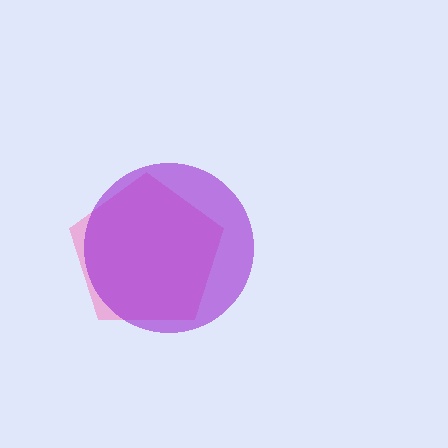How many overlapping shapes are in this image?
There are 2 overlapping shapes in the image.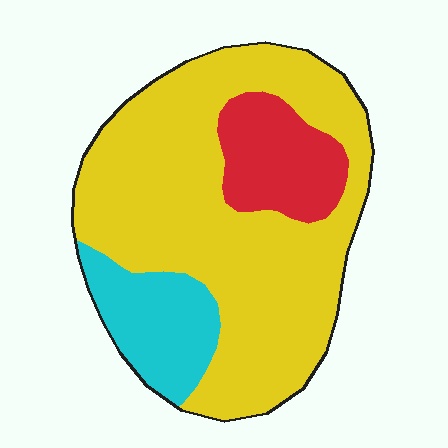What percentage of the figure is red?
Red covers around 15% of the figure.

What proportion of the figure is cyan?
Cyan covers roughly 15% of the figure.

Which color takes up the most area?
Yellow, at roughly 70%.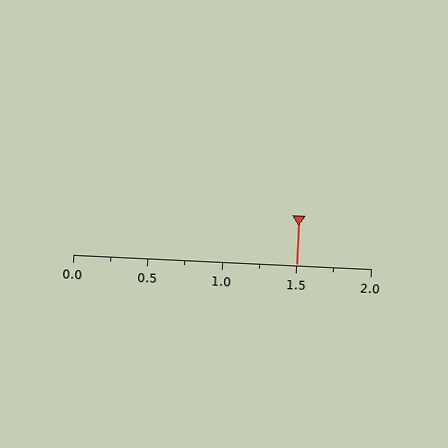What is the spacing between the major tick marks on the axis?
The major ticks are spaced 0.5 apart.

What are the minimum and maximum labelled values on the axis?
The axis runs from 0.0 to 2.0.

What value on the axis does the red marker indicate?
The marker indicates approximately 1.5.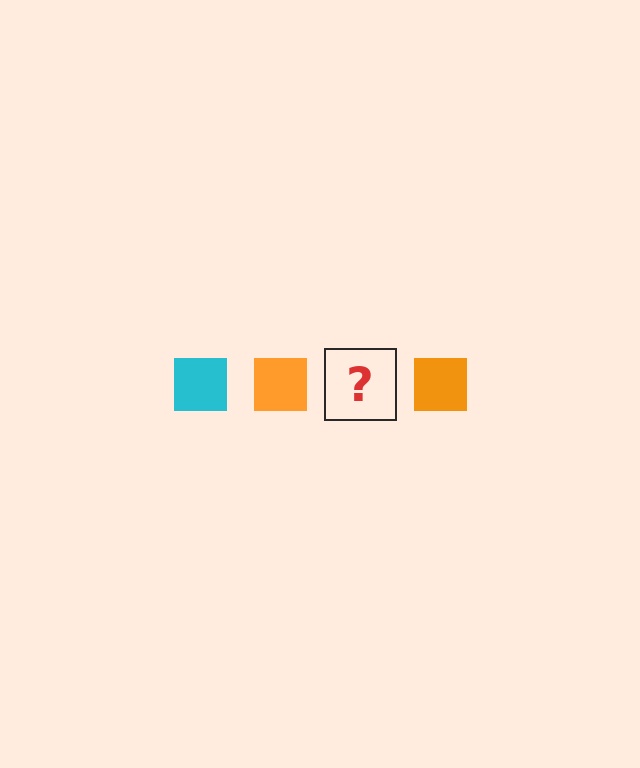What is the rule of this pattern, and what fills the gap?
The rule is that the pattern cycles through cyan, orange squares. The gap should be filled with a cyan square.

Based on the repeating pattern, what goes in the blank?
The blank should be a cyan square.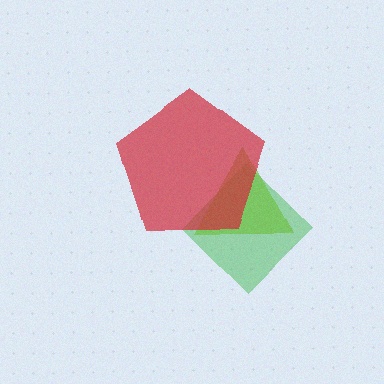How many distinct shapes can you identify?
There are 3 distinct shapes: a green diamond, a lime triangle, a red pentagon.